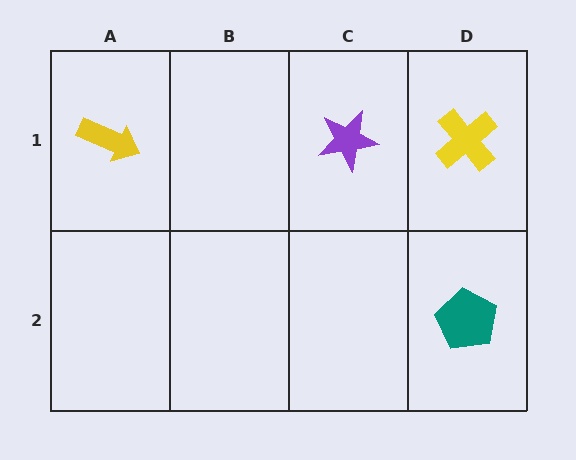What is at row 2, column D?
A teal pentagon.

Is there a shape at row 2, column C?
No, that cell is empty.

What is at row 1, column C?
A purple star.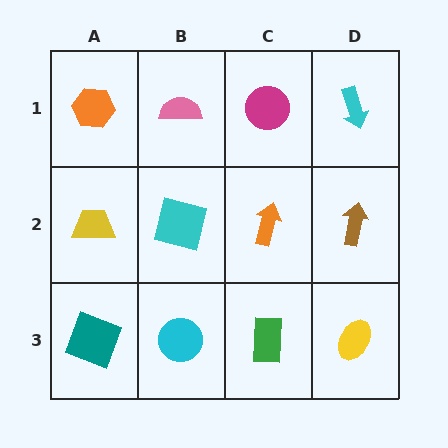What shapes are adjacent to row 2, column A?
An orange hexagon (row 1, column A), a teal square (row 3, column A), a cyan square (row 2, column B).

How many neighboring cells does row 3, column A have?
2.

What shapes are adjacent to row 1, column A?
A yellow trapezoid (row 2, column A), a pink semicircle (row 1, column B).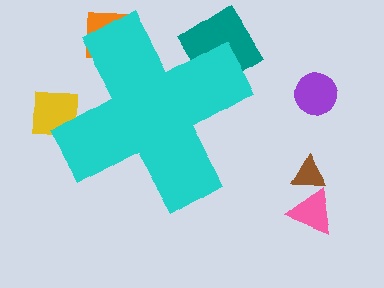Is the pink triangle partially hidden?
No, the pink triangle is fully visible.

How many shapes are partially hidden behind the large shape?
3 shapes are partially hidden.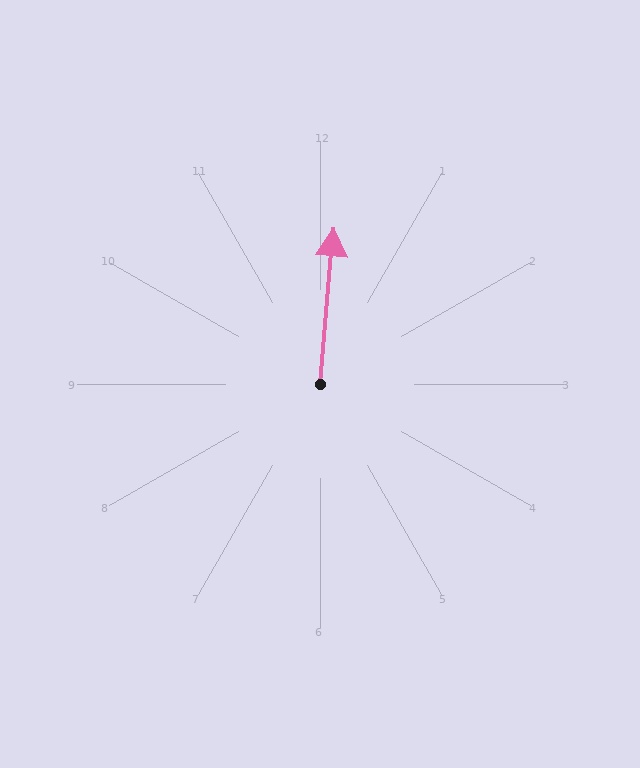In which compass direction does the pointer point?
North.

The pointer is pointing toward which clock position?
Roughly 12 o'clock.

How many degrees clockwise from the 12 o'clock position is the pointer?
Approximately 5 degrees.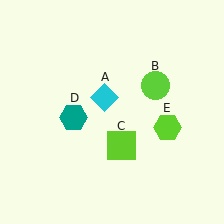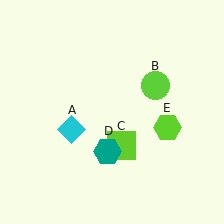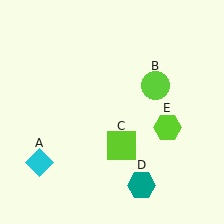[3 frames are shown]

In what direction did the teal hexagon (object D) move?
The teal hexagon (object D) moved down and to the right.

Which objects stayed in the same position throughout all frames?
Lime circle (object B) and lime square (object C) and lime hexagon (object E) remained stationary.